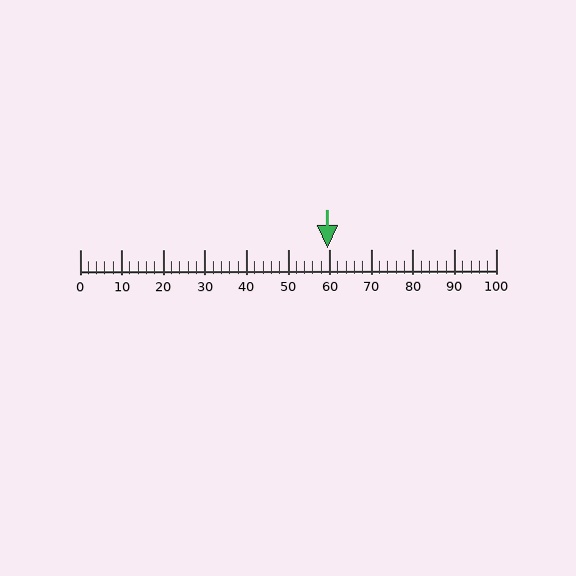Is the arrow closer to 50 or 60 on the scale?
The arrow is closer to 60.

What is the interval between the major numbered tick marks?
The major tick marks are spaced 10 units apart.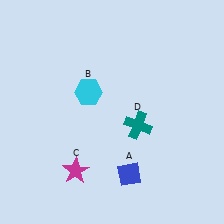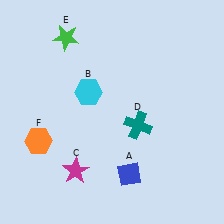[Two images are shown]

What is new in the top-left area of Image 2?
A green star (E) was added in the top-left area of Image 2.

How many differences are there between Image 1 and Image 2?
There are 2 differences between the two images.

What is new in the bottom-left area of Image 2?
An orange hexagon (F) was added in the bottom-left area of Image 2.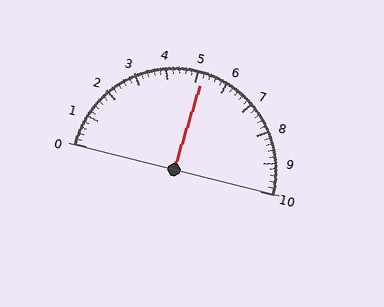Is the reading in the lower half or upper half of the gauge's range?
The reading is in the upper half of the range (0 to 10).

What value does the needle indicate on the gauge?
The needle indicates approximately 5.2.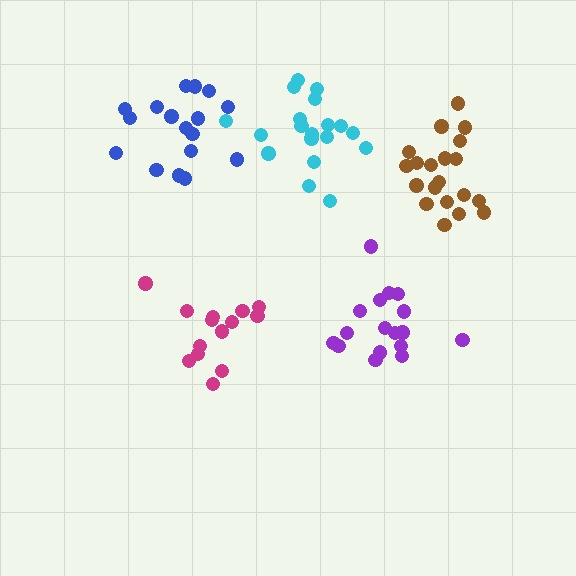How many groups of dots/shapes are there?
There are 5 groups.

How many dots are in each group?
Group 1: 17 dots, Group 2: 14 dots, Group 3: 17 dots, Group 4: 19 dots, Group 5: 20 dots (87 total).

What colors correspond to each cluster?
The clusters are colored: purple, magenta, blue, cyan, brown.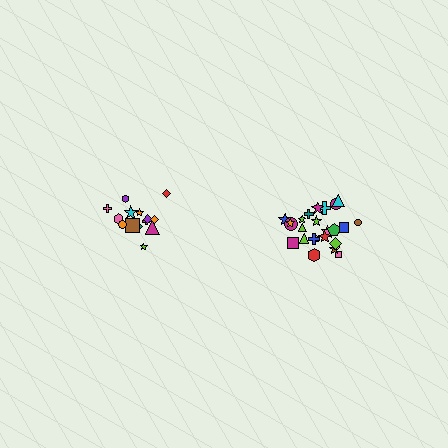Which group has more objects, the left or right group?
The right group.